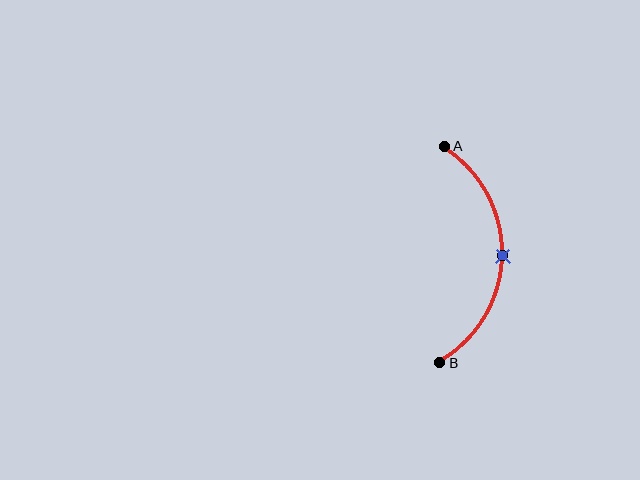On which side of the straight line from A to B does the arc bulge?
The arc bulges to the right of the straight line connecting A and B.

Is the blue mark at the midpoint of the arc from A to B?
Yes. The blue mark lies on the arc at equal arc-length from both A and B — it is the arc midpoint.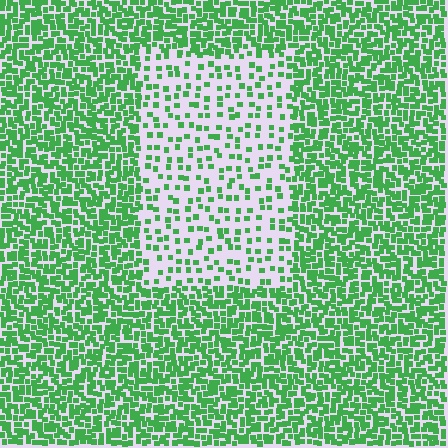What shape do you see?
I see a rectangle.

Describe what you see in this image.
The image contains small green elements arranged at two different densities. A rectangle-shaped region is visible where the elements are less densely packed than the surrounding area.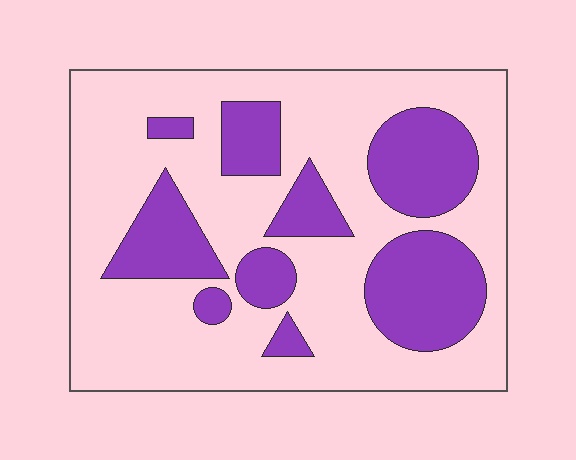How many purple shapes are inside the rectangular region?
9.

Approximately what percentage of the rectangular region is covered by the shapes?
Approximately 30%.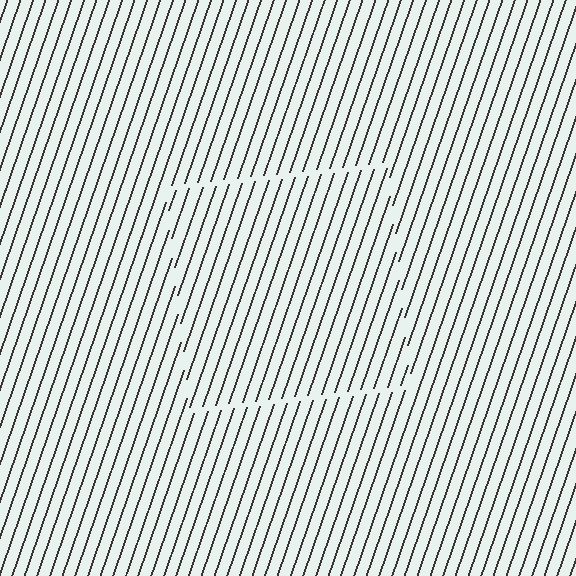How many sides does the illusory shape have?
4 sides — the line-ends trace a square.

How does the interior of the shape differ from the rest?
The interior of the shape contains the same grating, shifted by half a period — the contour is defined by the phase discontinuity where line-ends from the inner and outer gratings abut.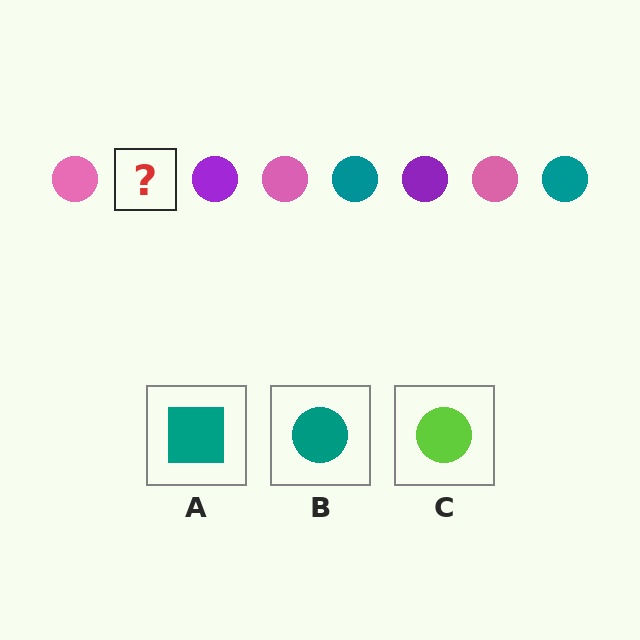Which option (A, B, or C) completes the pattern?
B.